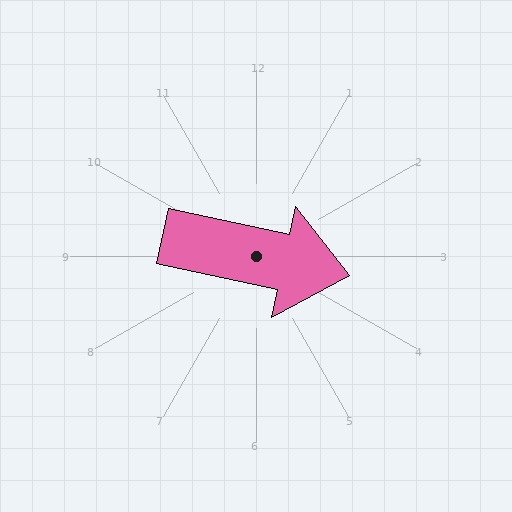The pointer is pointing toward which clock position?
Roughly 3 o'clock.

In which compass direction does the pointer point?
East.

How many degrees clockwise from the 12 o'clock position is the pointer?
Approximately 102 degrees.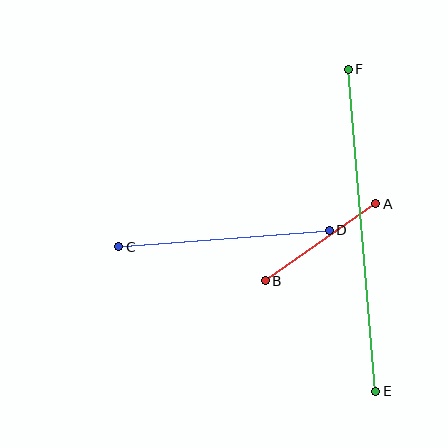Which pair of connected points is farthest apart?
Points E and F are farthest apart.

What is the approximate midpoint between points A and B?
The midpoint is at approximately (320, 242) pixels.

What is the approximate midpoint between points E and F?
The midpoint is at approximately (362, 230) pixels.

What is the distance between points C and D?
The distance is approximately 211 pixels.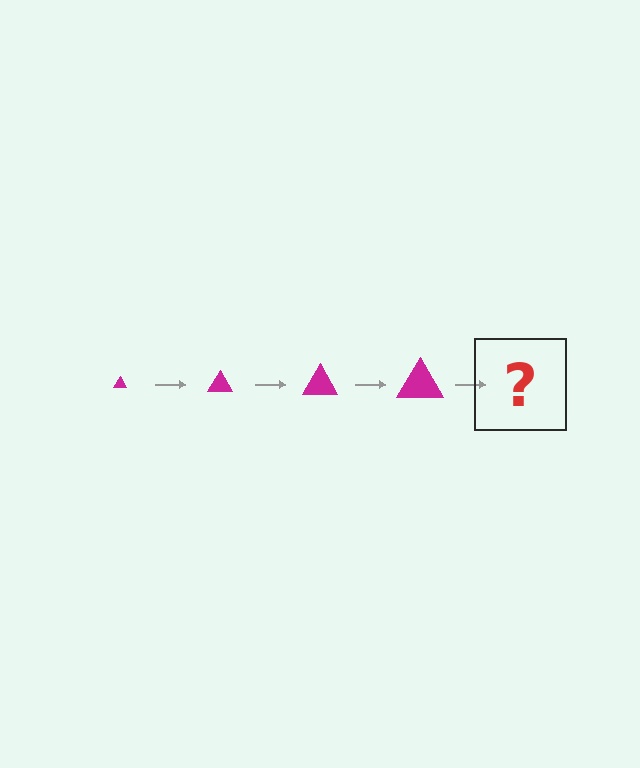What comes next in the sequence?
The next element should be a magenta triangle, larger than the previous one.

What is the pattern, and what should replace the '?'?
The pattern is that the triangle gets progressively larger each step. The '?' should be a magenta triangle, larger than the previous one.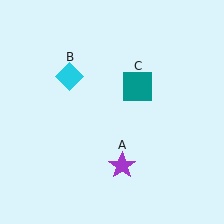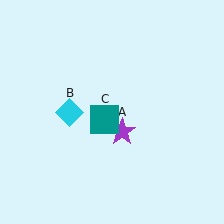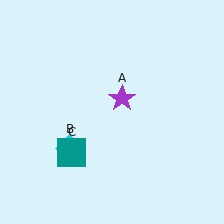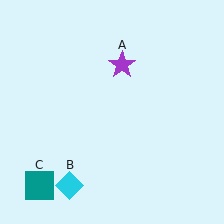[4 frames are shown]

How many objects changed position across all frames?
3 objects changed position: purple star (object A), cyan diamond (object B), teal square (object C).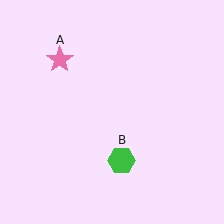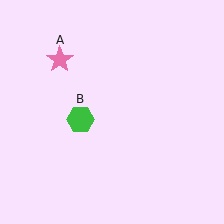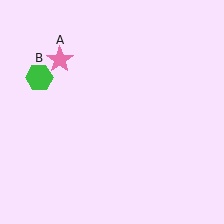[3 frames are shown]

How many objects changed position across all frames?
1 object changed position: green hexagon (object B).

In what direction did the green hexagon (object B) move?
The green hexagon (object B) moved up and to the left.